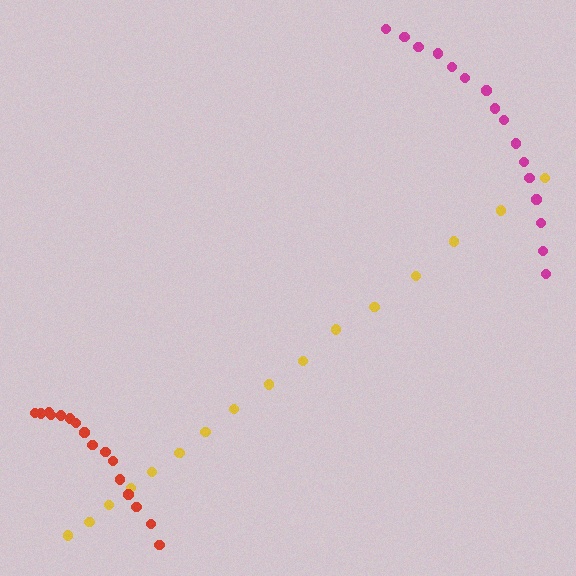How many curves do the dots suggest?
There are 3 distinct paths.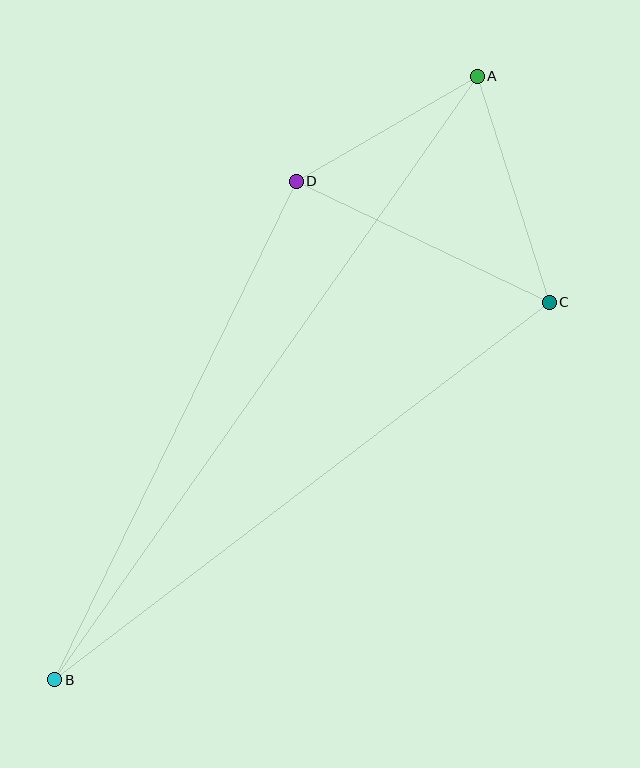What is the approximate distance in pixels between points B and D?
The distance between B and D is approximately 554 pixels.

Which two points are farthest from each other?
Points A and B are farthest from each other.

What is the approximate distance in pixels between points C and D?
The distance between C and D is approximately 280 pixels.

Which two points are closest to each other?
Points A and D are closest to each other.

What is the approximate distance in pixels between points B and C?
The distance between B and C is approximately 622 pixels.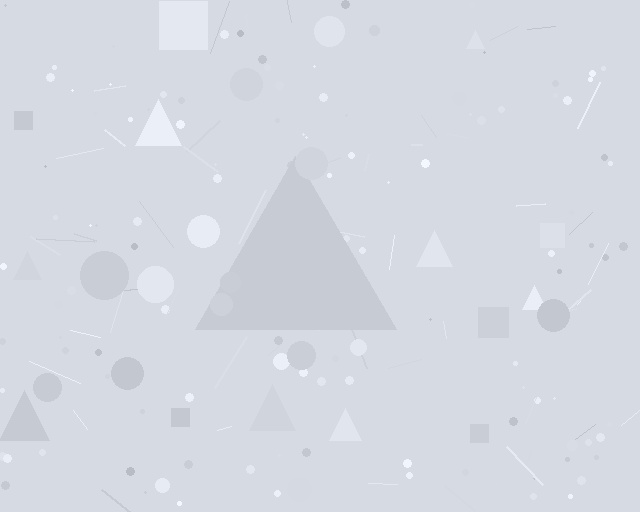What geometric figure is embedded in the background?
A triangle is embedded in the background.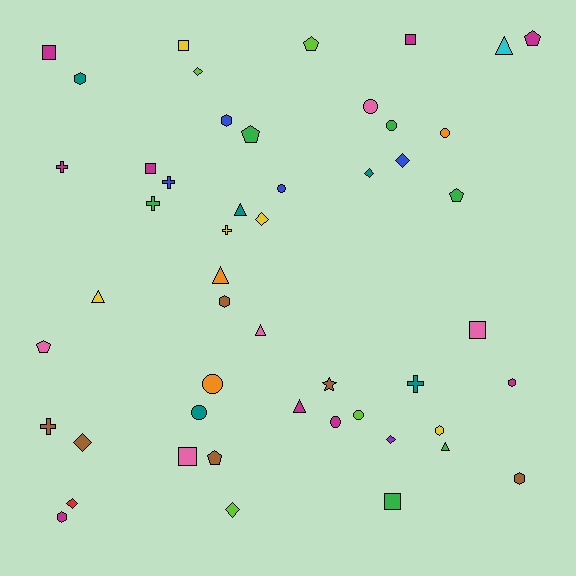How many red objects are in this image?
There is 1 red object.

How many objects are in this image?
There are 50 objects.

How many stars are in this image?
There is 1 star.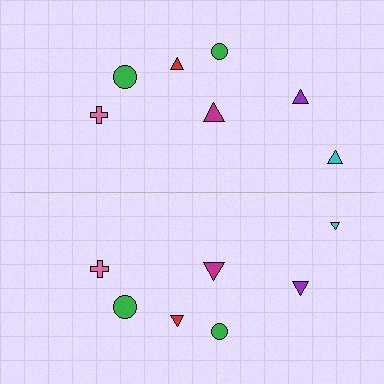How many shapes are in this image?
There are 14 shapes in this image.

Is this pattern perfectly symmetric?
No, the pattern is not perfectly symmetric. The cyan triangle on the bottom side has a different size than its mirror counterpart.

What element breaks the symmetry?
The cyan triangle on the bottom side has a different size than its mirror counterpart.